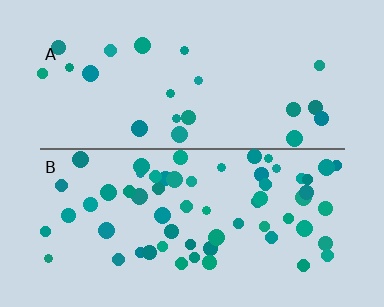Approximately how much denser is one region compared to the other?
Approximately 2.8× — region B over region A.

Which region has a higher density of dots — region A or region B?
B (the bottom).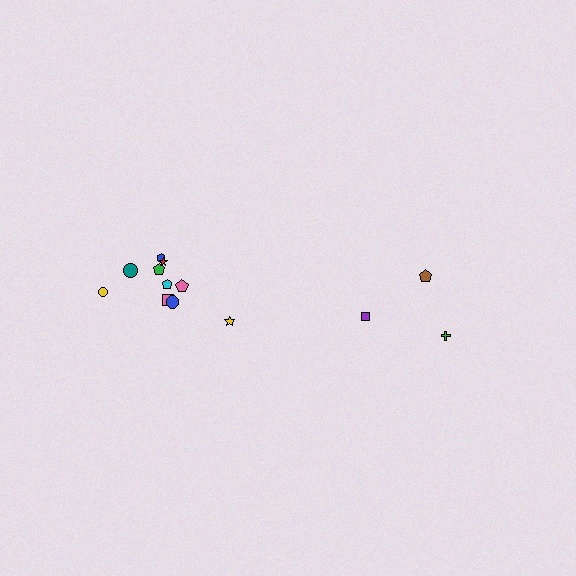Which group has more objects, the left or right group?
The left group.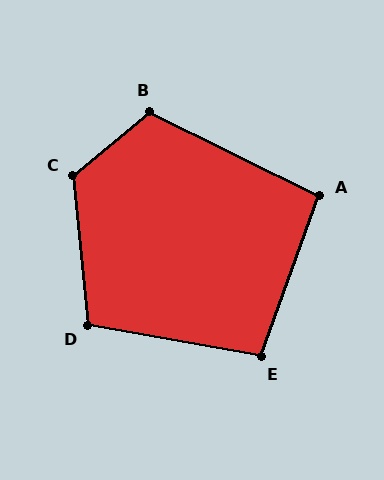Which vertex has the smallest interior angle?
A, at approximately 96 degrees.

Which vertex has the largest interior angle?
C, at approximately 125 degrees.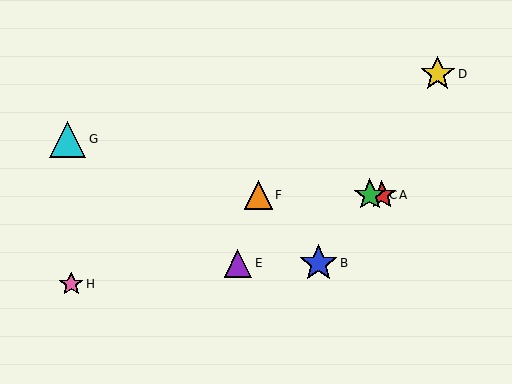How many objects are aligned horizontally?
3 objects (A, C, F) are aligned horizontally.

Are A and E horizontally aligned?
No, A is at y≈195 and E is at y≈263.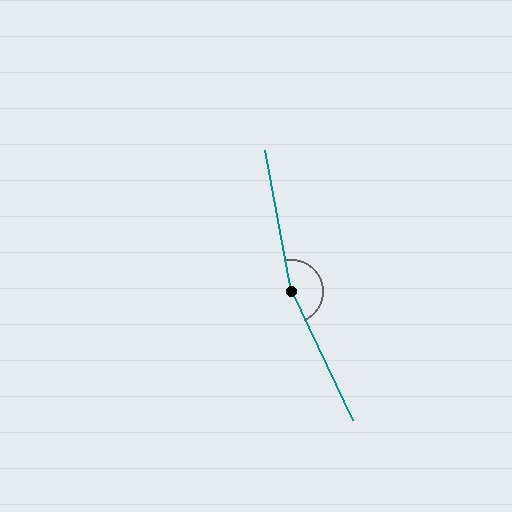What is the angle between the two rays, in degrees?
Approximately 165 degrees.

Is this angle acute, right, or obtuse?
It is obtuse.